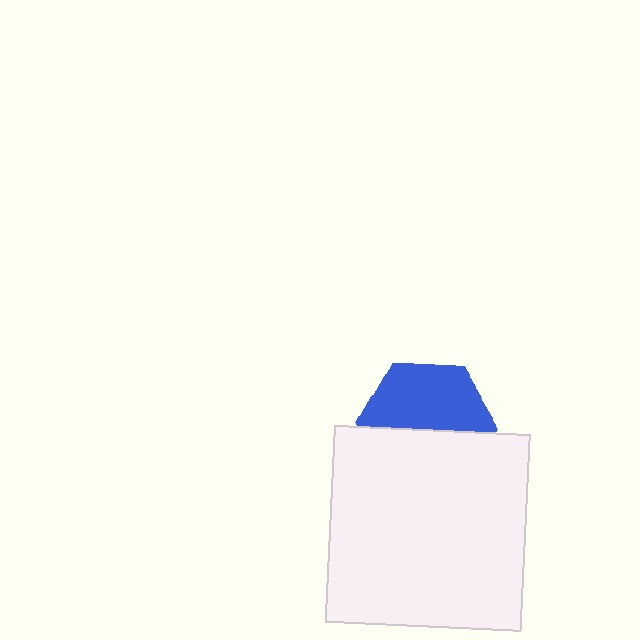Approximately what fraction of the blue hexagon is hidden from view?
Roughly 47% of the blue hexagon is hidden behind the white square.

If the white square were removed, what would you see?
You would see the complete blue hexagon.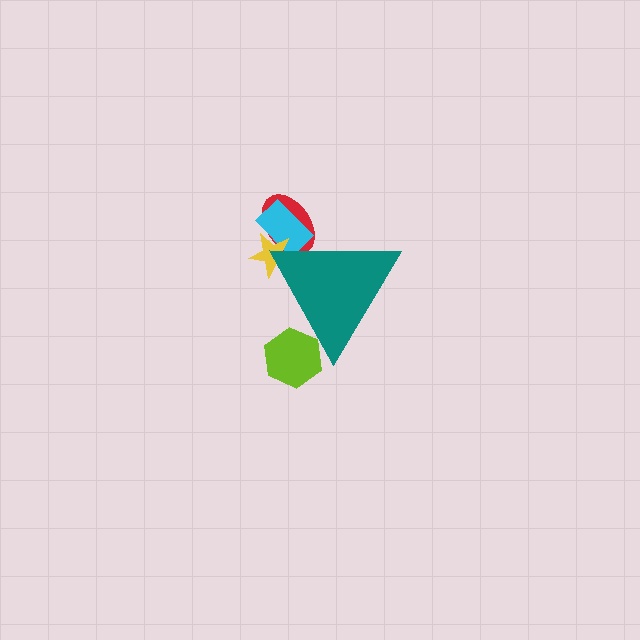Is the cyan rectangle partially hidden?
Yes, the cyan rectangle is partially hidden behind the teal triangle.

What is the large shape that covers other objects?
A teal triangle.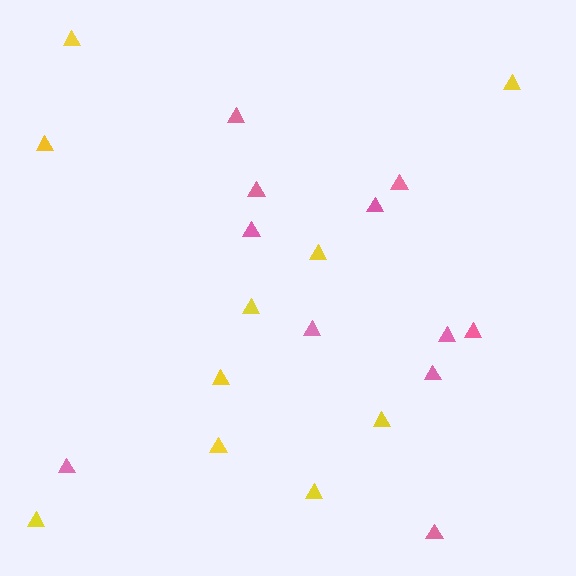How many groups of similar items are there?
There are 2 groups: one group of pink triangles (11) and one group of yellow triangles (10).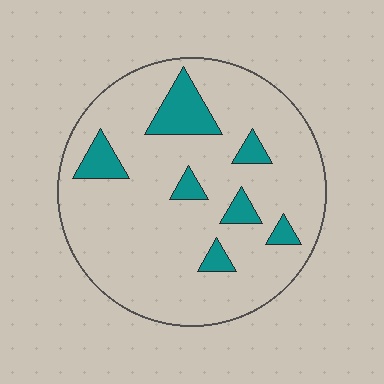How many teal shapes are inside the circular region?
7.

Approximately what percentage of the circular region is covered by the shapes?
Approximately 15%.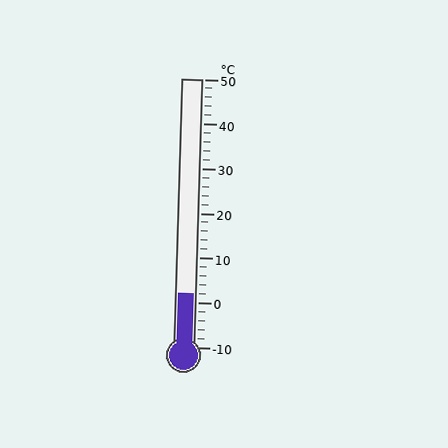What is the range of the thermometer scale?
The thermometer scale ranges from -10°C to 50°C.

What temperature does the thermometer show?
The thermometer shows approximately 2°C.